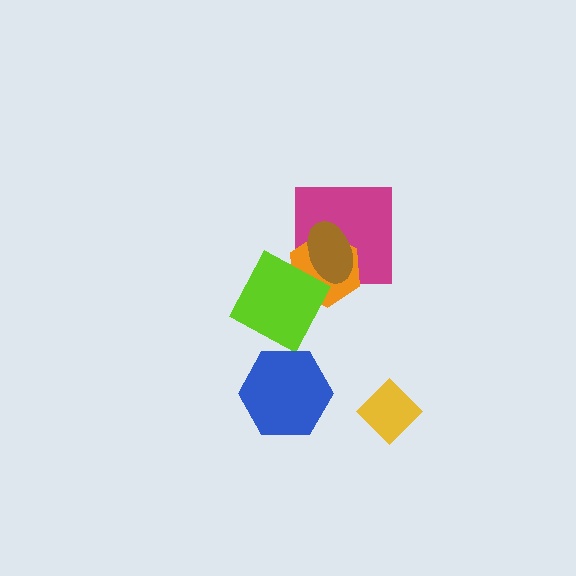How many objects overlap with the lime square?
1 object overlaps with the lime square.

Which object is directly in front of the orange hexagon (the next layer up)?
The brown ellipse is directly in front of the orange hexagon.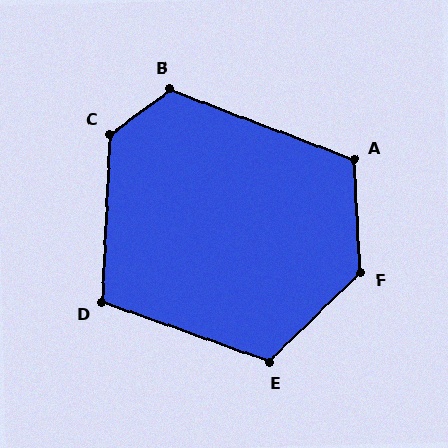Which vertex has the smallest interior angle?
D, at approximately 107 degrees.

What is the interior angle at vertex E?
Approximately 116 degrees (obtuse).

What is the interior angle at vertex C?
Approximately 130 degrees (obtuse).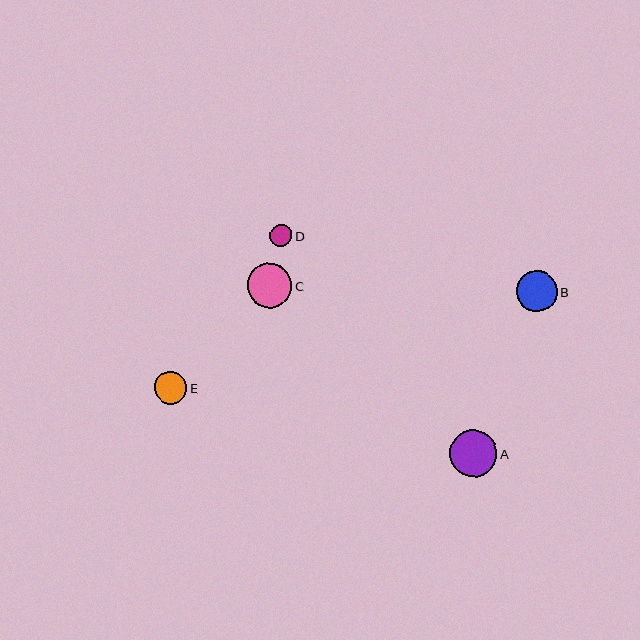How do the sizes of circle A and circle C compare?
Circle A and circle C are approximately the same size.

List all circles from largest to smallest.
From largest to smallest: A, C, B, E, D.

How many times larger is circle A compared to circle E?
Circle A is approximately 1.4 times the size of circle E.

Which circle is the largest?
Circle A is the largest with a size of approximately 48 pixels.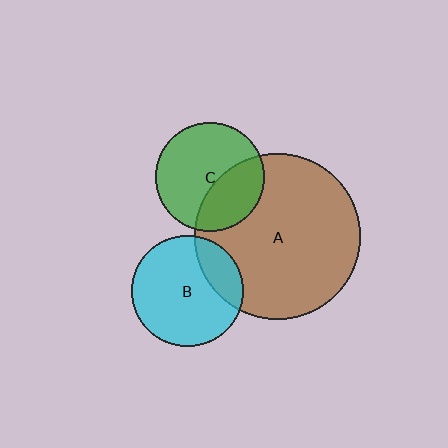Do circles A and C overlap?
Yes.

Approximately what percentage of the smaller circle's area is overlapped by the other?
Approximately 35%.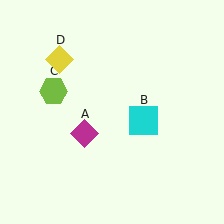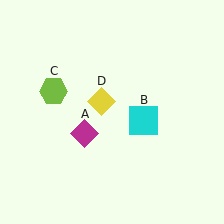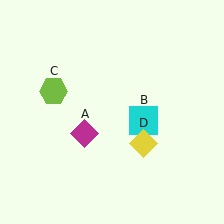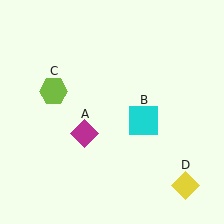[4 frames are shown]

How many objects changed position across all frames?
1 object changed position: yellow diamond (object D).